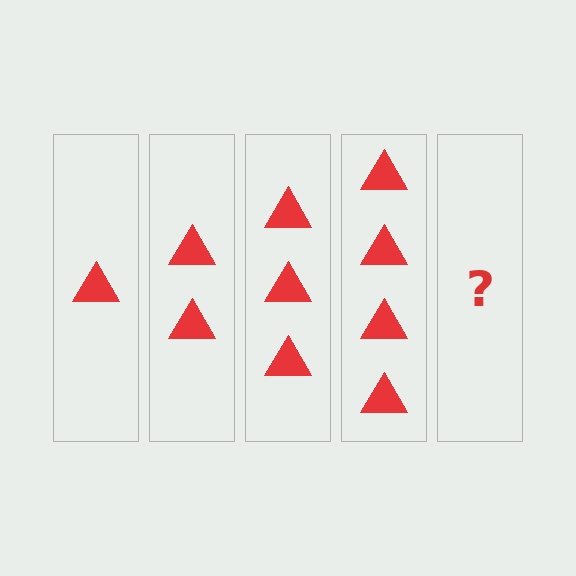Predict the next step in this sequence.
The next step is 5 triangles.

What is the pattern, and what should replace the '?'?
The pattern is that each step adds one more triangle. The '?' should be 5 triangles.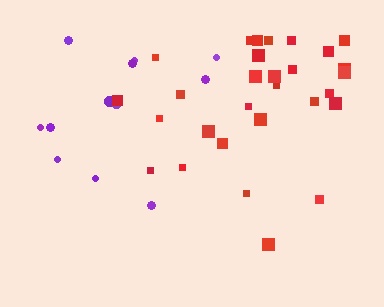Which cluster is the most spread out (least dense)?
Purple.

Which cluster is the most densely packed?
Red.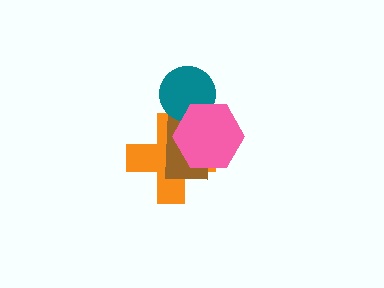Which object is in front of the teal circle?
The pink hexagon is in front of the teal circle.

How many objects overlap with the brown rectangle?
3 objects overlap with the brown rectangle.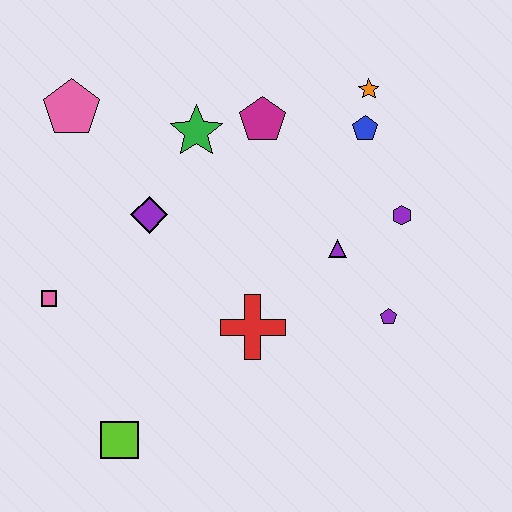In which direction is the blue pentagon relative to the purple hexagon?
The blue pentagon is above the purple hexagon.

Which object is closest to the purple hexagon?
The purple triangle is closest to the purple hexagon.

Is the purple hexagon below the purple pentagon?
No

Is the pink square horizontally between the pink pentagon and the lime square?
No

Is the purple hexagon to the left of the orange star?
No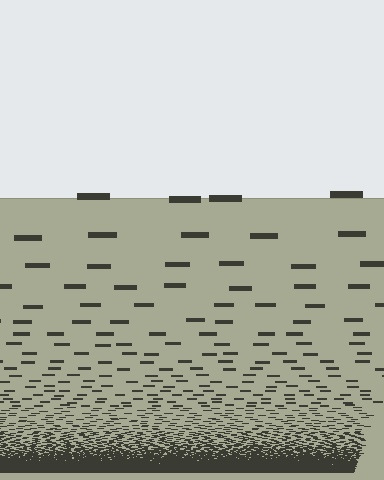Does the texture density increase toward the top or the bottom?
Density increases toward the bottom.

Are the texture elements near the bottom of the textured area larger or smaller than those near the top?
Smaller. The gradient is inverted — elements near the bottom are smaller and denser.